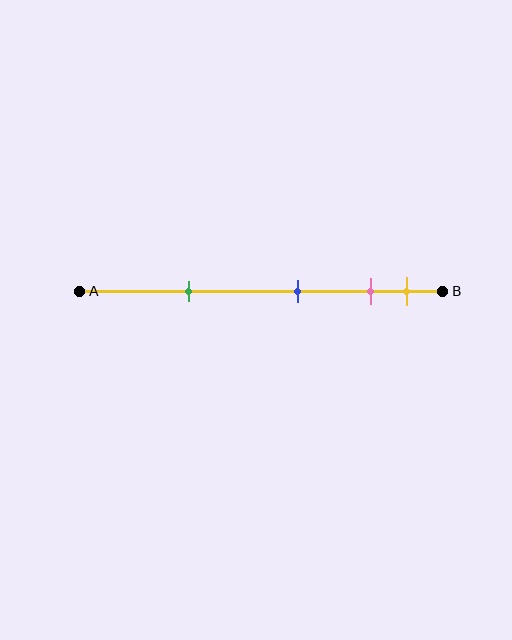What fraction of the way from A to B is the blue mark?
The blue mark is approximately 60% (0.6) of the way from A to B.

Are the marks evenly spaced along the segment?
No, the marks are not evenly spaced.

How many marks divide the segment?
There are 4 marks dividing the segment.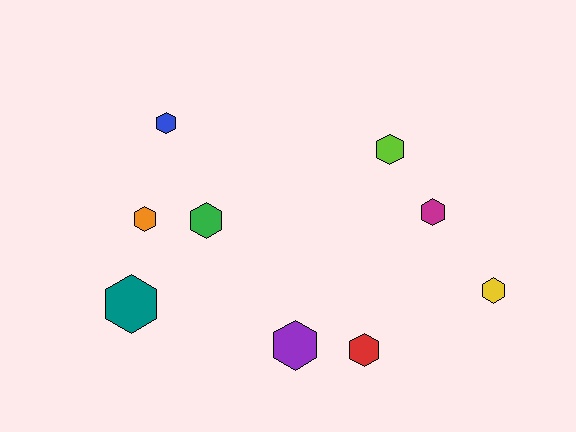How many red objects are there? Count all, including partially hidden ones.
There is 1 red object.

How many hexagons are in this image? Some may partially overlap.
There are 9 hexagons.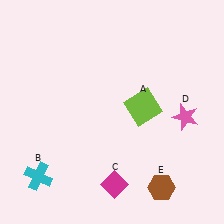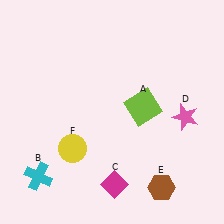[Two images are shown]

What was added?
A yellow circle (F) was added in Image 2.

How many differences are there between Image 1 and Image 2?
There is 1 difference between the two images.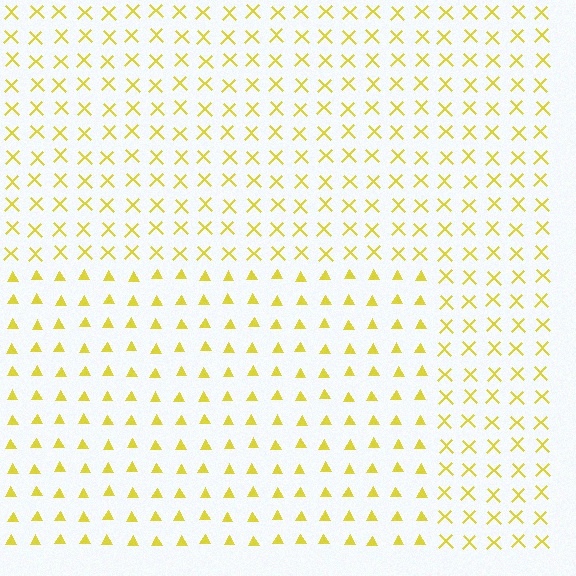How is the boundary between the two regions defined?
The boundary is defined by a change in element shape: triangles inside vs. X marks outside. All elements share the same color and spacing.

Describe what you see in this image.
The image is filled with small yellow elements arranged in a uniform grid. A rectangle-shaped region contains triangles, while the surrounding area contains X marks. The boundary is defined purely by the change in element shape.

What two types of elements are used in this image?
The image uses triangles inside the rectangle region and X marks outside it.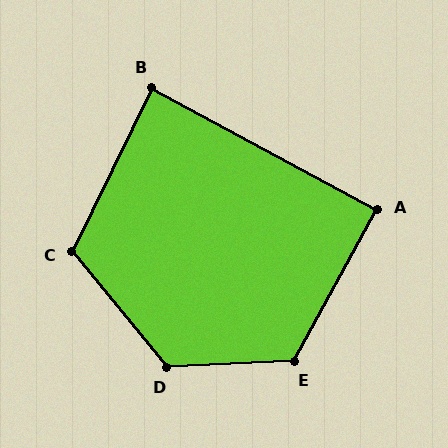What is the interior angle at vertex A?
Approximately 89 degrees (approximately right).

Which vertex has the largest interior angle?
D, at approximately 127 degrees.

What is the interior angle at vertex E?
Approximately 122 degrees (obtuse).